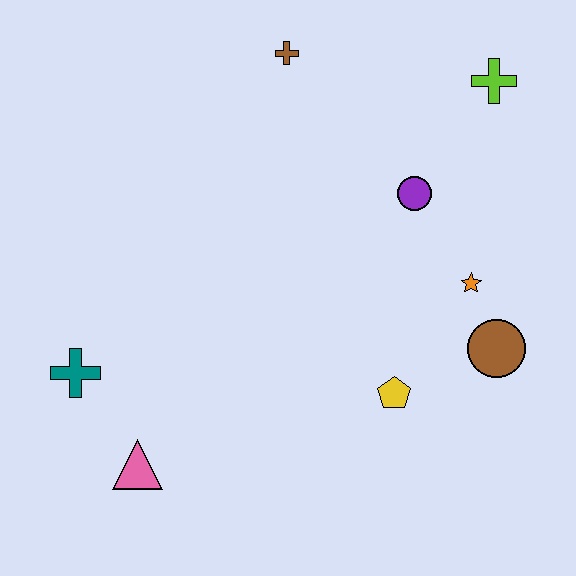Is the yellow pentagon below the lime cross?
Yes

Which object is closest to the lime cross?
The purple circle is closest to the lime cross.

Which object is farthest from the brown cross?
The pink triangle is farthest from the brown cross.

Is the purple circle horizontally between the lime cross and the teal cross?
Yes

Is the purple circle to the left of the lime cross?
Yes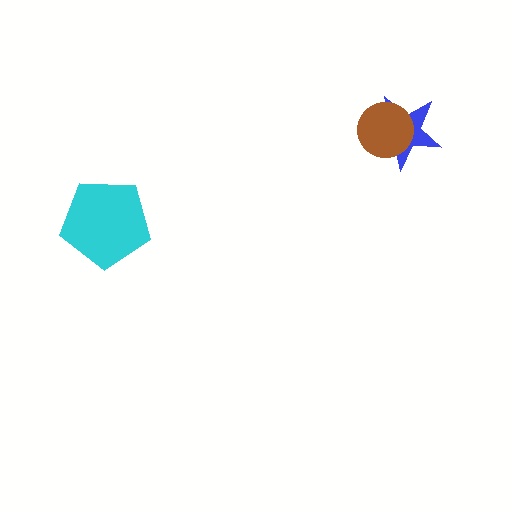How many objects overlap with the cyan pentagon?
0 objects overlap with the cyan pentagon.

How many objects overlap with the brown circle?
1 object overlaps with the brown circle.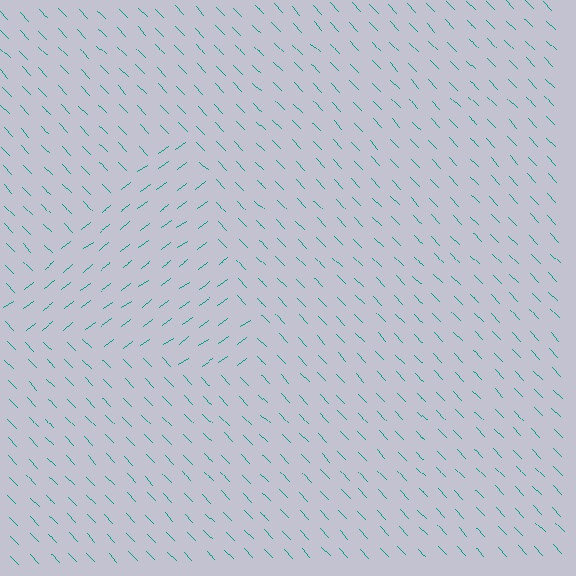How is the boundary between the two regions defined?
The boundary is defined purely by a change in line orientation (approximately 83 degrees difference). All lines are the same color and thickness.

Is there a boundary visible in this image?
Yes, there is a texture boundary formed by a change in line orientation.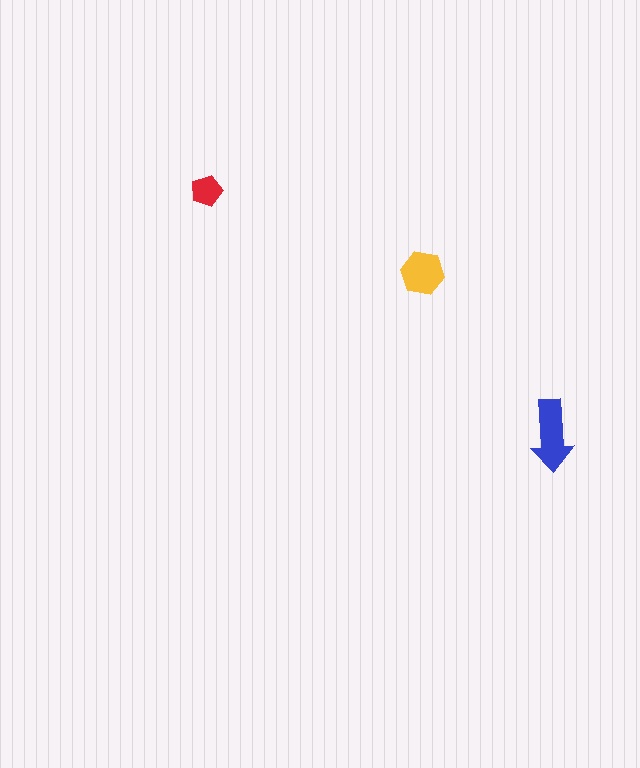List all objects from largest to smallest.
The blue arrow, the yellow hexagon, the red pentagon.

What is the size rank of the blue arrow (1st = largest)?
1st.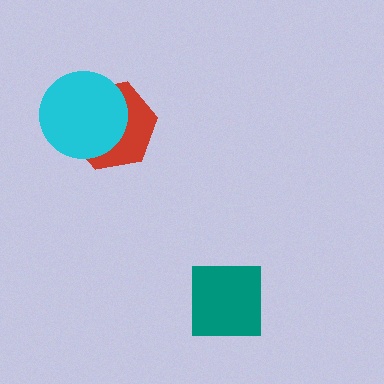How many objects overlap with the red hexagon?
1 object overlaps with the red hexagon.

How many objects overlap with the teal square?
0 objects overlap with the teal square.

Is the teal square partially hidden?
No, no other shape covers it.